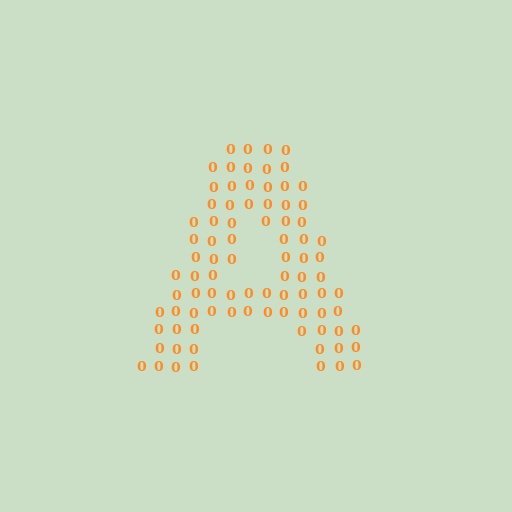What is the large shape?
The large shape is the letter A.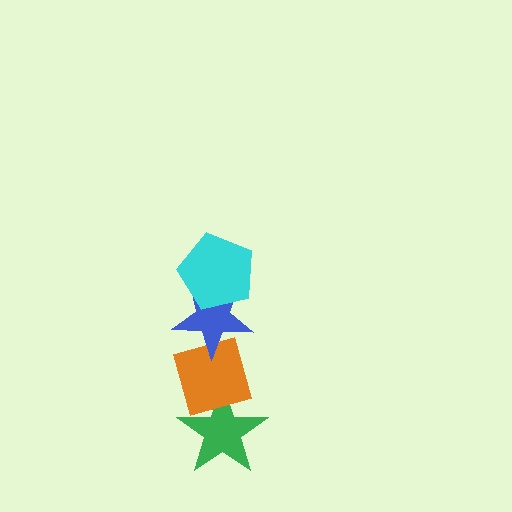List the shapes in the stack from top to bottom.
From top to bottom: the cyan pentagon, the blue star, the orange diamond, the green star.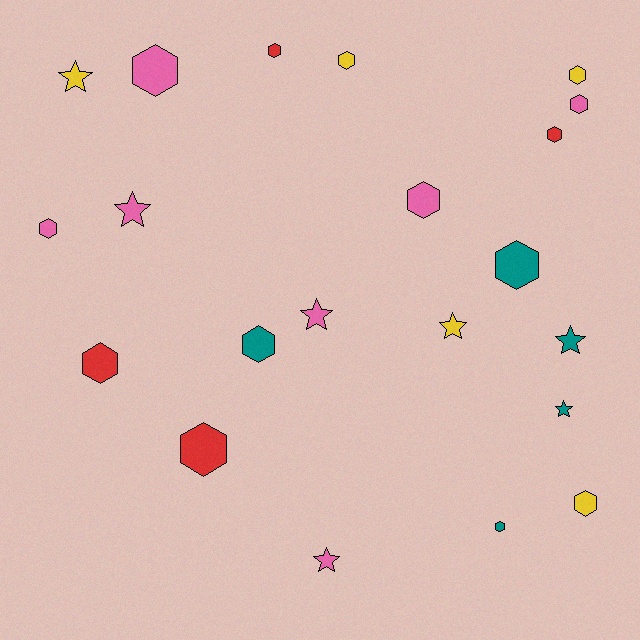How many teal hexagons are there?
There are 3 teal hexagons.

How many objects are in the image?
There are 21 objects.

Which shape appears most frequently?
Hexagon, with 14 objects.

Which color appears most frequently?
Pink, with 7 objects.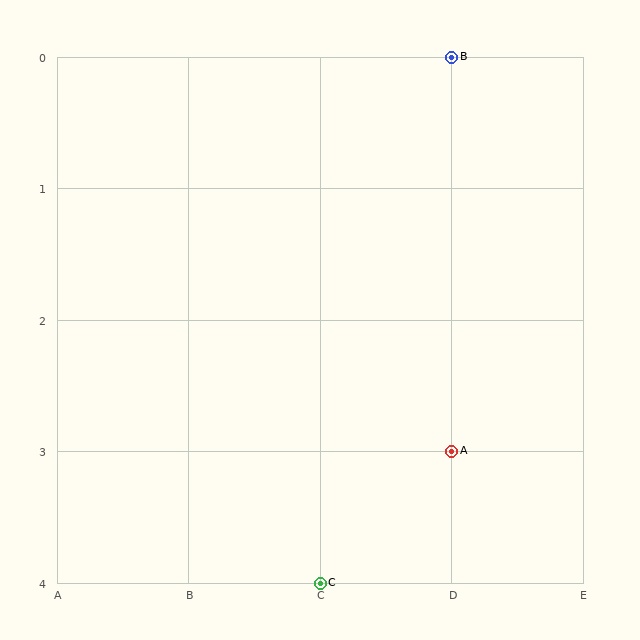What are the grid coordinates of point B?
Point B is at grid coordinates (D, 0).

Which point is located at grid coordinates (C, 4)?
Point C is at (C, 4).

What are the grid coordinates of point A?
Point A is at grid coordinates (D, 3).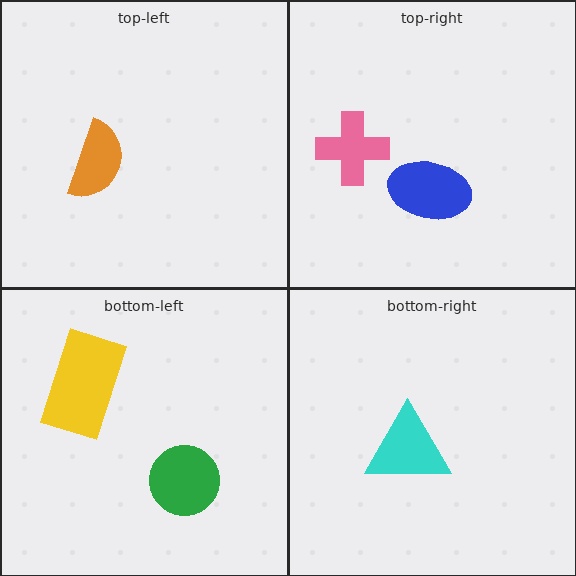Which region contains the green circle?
The bottom-left region.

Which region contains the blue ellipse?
The top-right region.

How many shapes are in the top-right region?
2.